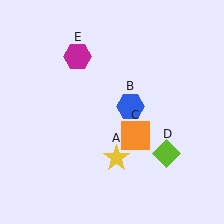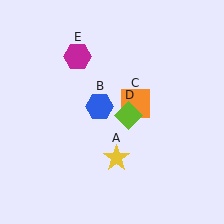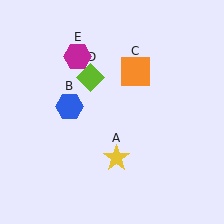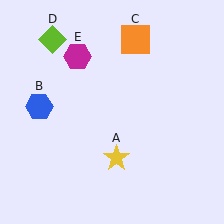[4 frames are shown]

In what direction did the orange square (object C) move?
The orange square (object C) moved up.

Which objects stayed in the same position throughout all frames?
Yellow star (object A) and magenta hexagon (object E) remained stationary.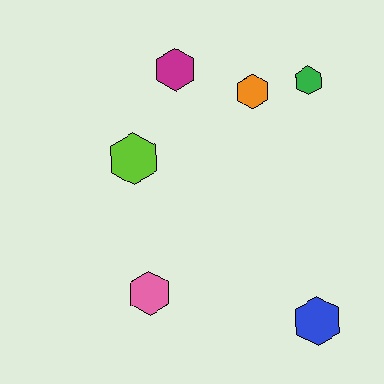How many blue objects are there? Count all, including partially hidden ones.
There is 1 blue object.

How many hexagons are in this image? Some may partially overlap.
There are 6 hexagons.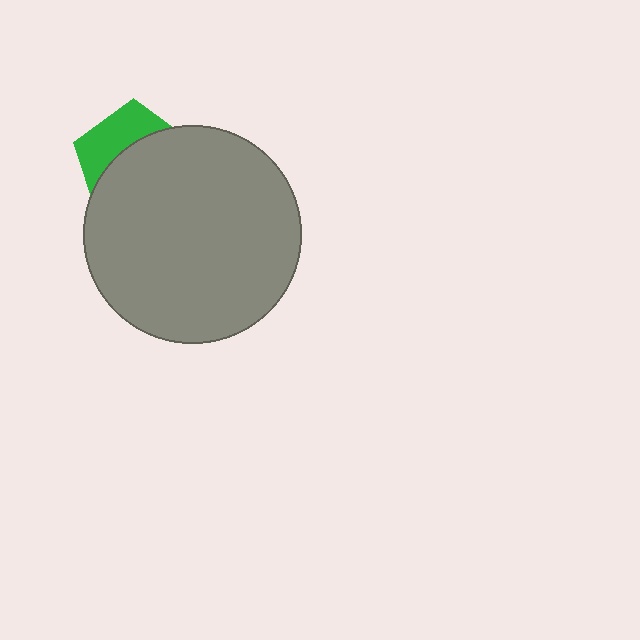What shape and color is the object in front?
The object in front is a gray circle.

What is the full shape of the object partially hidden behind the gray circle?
The partially hidden object is a green pentagon.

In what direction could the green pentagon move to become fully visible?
The green pentagon could move up. That would shift it out from behind the gray circle entirely.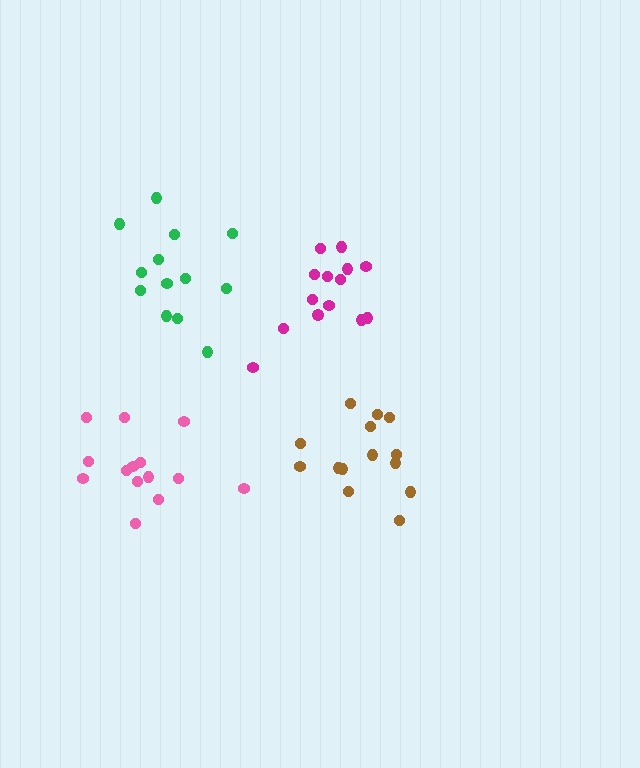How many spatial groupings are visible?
There are 4 spatial groupings.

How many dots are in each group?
Group 1: 14 dots, Group 2: 13 dots, Group 3: 14 dots, Group 4: 14 dots (55 total).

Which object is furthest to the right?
The brown cluster is rightmost.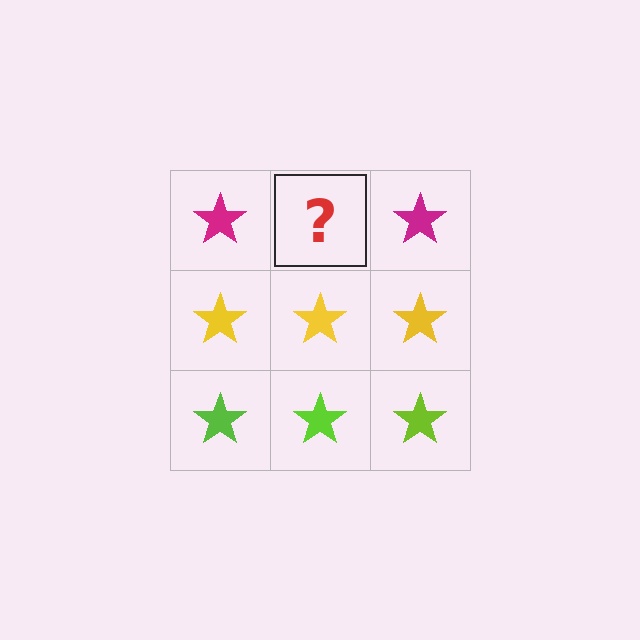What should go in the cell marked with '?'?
The missing cell should contain a magenta star.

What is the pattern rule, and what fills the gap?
The rule is that each row has a consistent color. The gap should be filled with a magenta star.